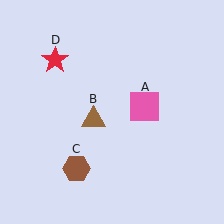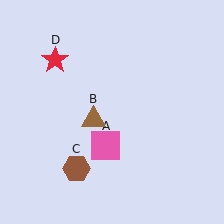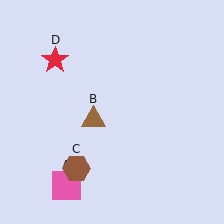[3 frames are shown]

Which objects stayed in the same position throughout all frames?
Brown triangle (object B) and brown hexagon (object C) and red star (object D) remained stationary.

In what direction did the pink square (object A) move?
The pink square (object A) moved down and to the left.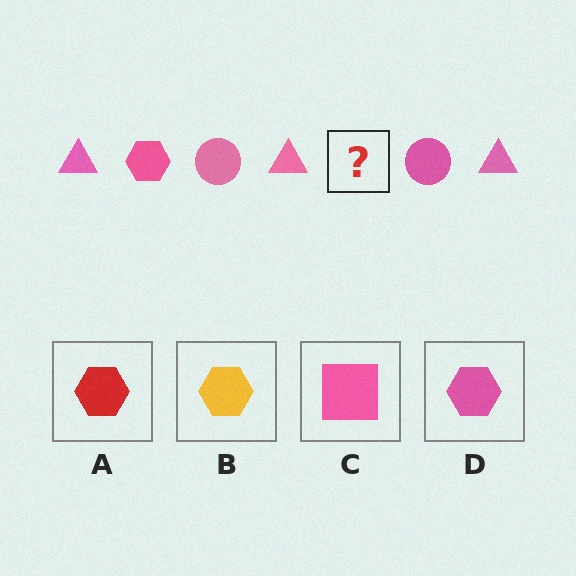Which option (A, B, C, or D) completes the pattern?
D.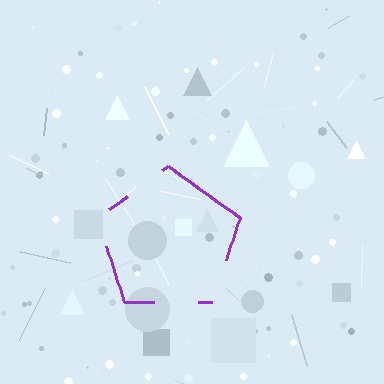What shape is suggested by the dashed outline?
The dashed outline suggests a pentagon.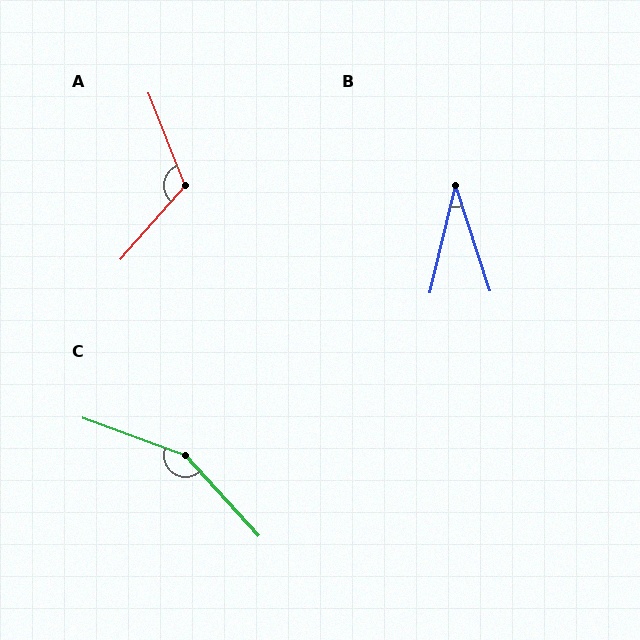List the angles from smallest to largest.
B (31°), A (117°), C (153°).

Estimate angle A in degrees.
Approximately 117 degrees.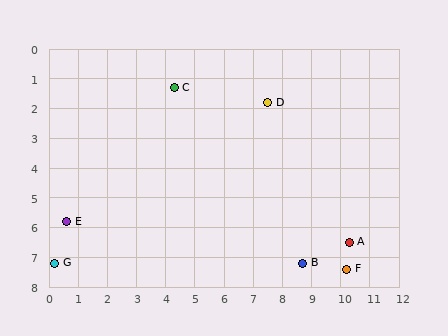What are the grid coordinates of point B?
Point B is at approximately (8.7, 7.2).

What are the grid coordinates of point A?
Point A is at approximately (10.3, 6.5).